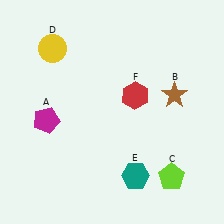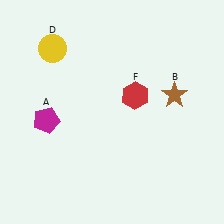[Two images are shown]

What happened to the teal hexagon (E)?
The teal hexagon (E) was removed in Image 2. It was in the bottom-right area of Image 1.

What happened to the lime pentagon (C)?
The lime pentagon (C) was removed in Image 2. It was in the bottom-right area of Image 1.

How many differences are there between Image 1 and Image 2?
There are 2 differences between the two images.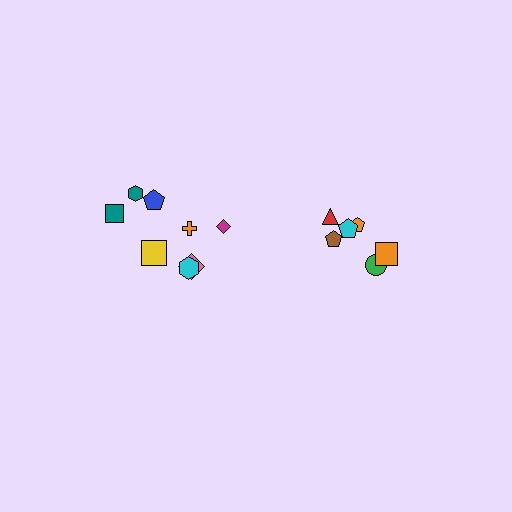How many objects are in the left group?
There are 8 objects.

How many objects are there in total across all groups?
There are 14 objects.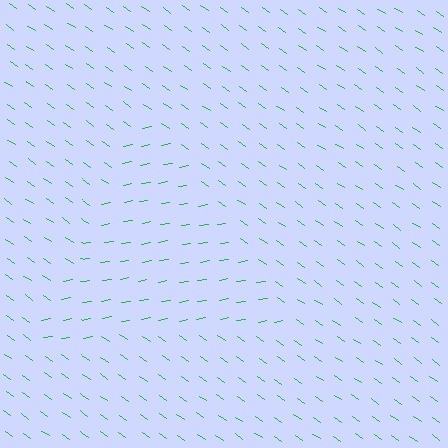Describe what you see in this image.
The image is filled with small green line segments. A triangle region in the image has lines oriented differently from the surrounding lines, creating a visible texture boundary.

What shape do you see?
I see a triangle.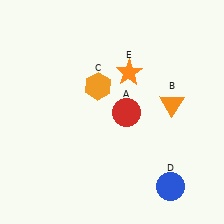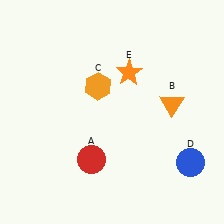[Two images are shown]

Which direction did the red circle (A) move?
The red circle (A) moved down.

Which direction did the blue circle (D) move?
The blue circle (D) moved up.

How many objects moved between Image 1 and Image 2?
2 objects moved between the two images.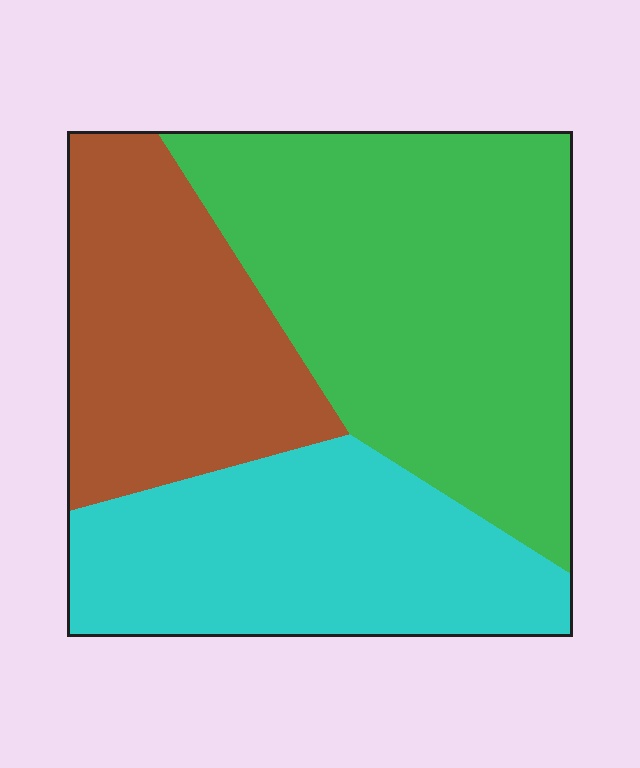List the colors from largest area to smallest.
From largest to smallest: green, cyan, brown.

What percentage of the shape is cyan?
Cyan covers roughly 30% of the shape.